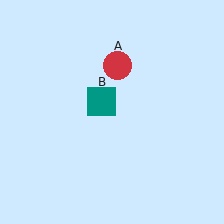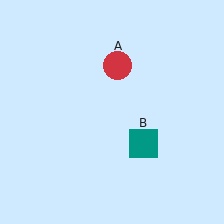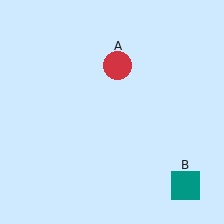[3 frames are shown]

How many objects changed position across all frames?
1 object changed position: teal square (object B).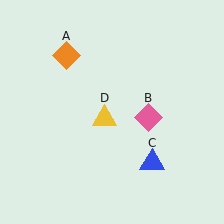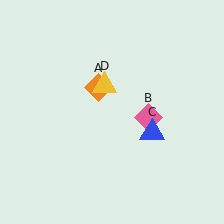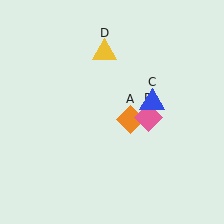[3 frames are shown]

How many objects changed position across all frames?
3 objects changed position: orange diamond (object A), blue triangle (object C), yellow triangle (object D).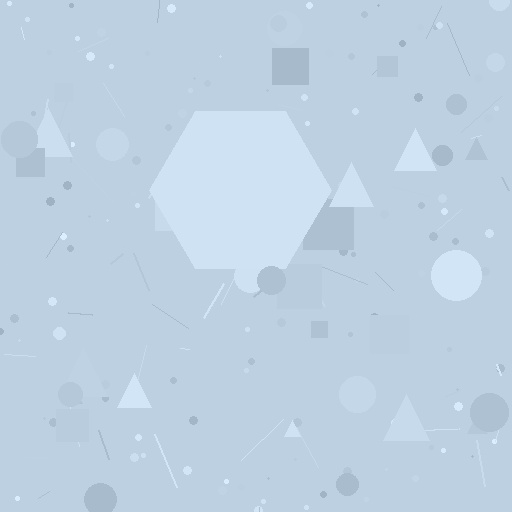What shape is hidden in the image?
A hexagon is hidden in the image.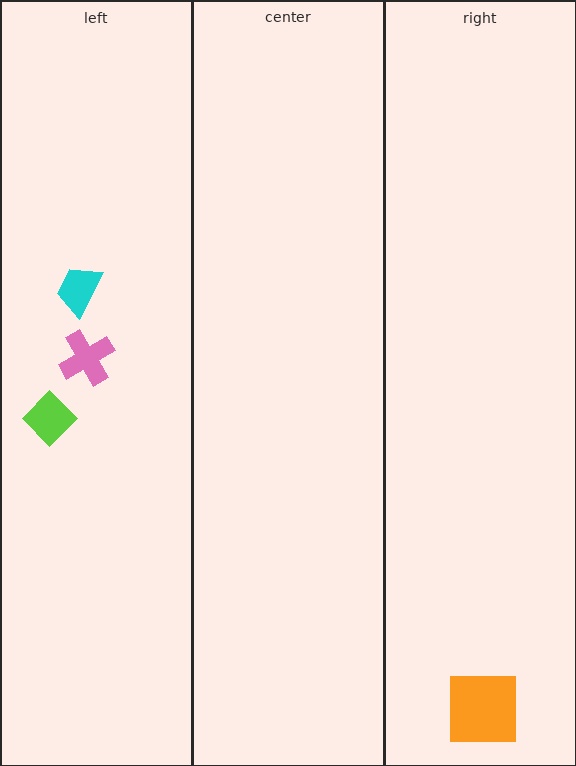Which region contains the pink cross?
The left region.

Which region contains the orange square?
The right region.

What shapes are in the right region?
The orange square.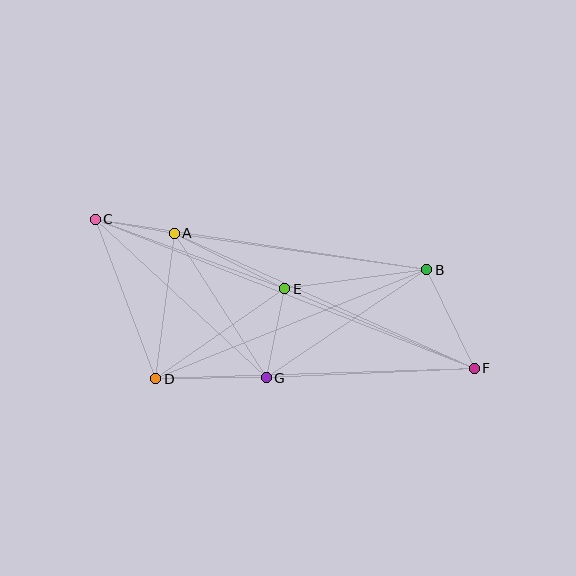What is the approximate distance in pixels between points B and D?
The distance between B and D is approximately 293 pixels.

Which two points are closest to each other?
Points A and C are closest to each other.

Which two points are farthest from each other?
Points C and F are farthest from each other.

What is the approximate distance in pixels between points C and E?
The distance between C and E is approximately 202 pixels.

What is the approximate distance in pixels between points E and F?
The distance between E and F is approximately 205 pixels.